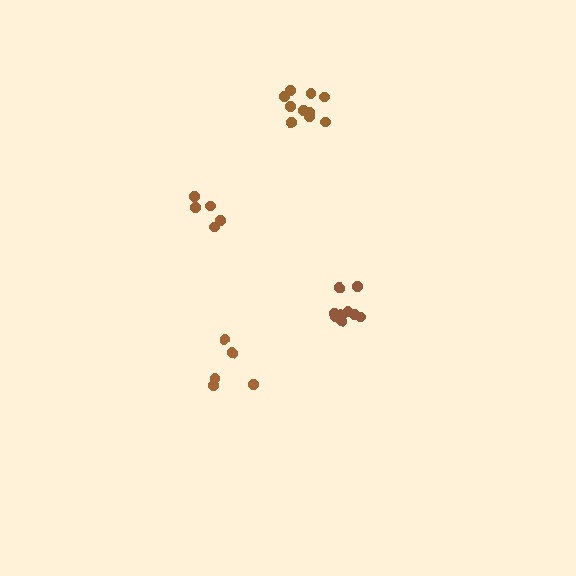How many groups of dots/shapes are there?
There are 4 groups.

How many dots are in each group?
Group 1: 5 dots, Group 2: 9 dots, Group 3: 10 dots, Group 4: 5 dots (29 total).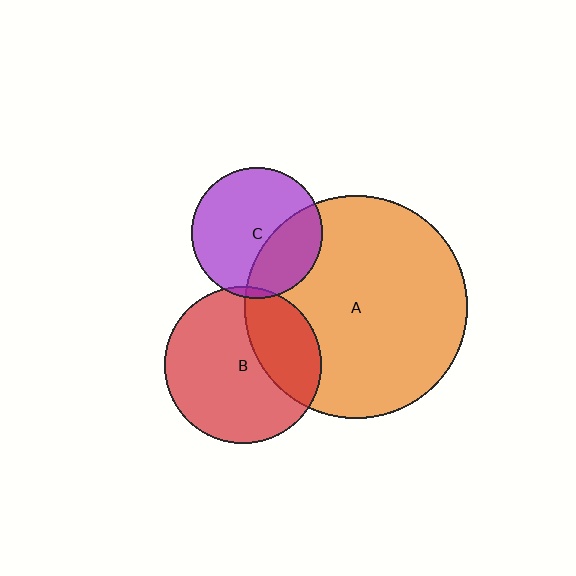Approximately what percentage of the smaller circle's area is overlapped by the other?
Approximately 30%.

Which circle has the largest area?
Circle A (orange).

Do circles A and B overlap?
Yes.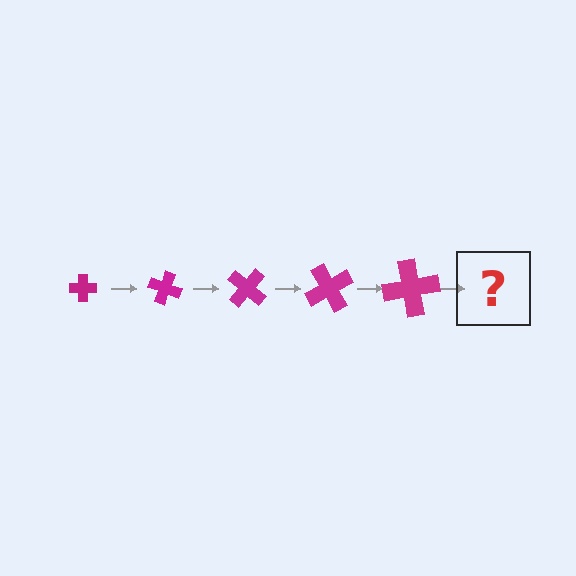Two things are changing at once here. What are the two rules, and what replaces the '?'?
The two rules are that the cross grows larger each step and it rotates 20 degrees each step. The '?' should be a cross, larger than the previous one and rotated 100 degrees from the start.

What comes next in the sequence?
The next element should be a cross, larger than the previous one and rotated 100 degrees from the start.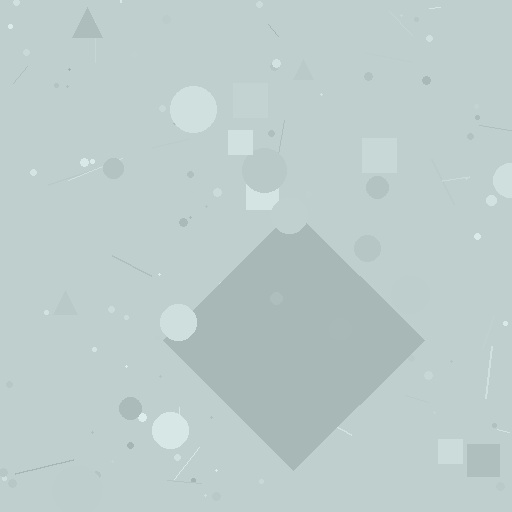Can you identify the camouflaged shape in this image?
The camouflaged shape is a diamond.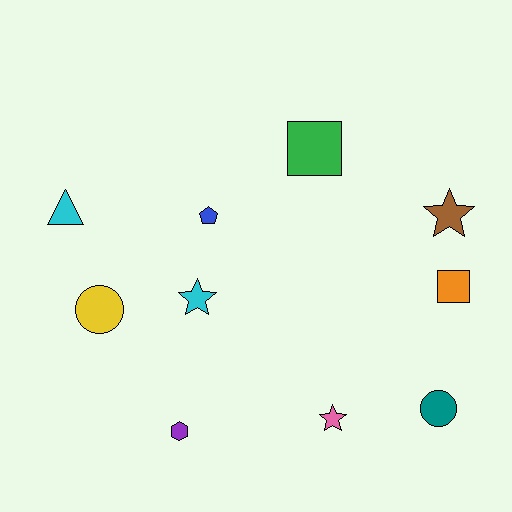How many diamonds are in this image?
There are no diamonds.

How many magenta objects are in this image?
There are no magenta objects.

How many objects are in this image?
There are 10 objects.